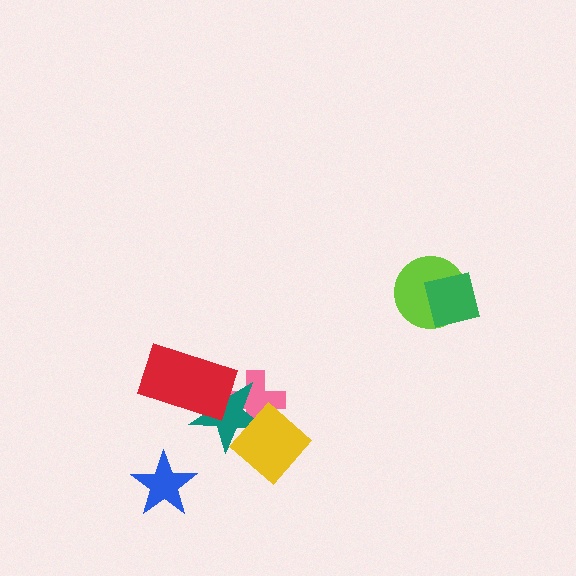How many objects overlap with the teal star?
3 objects overlap with the teal star.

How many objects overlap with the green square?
1 object overlaps with the green square.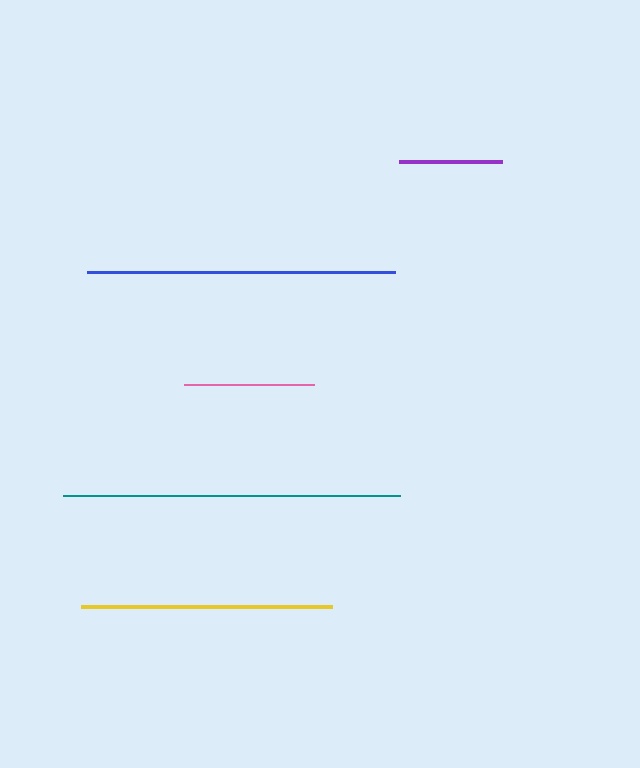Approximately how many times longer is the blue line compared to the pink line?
The blue line is approximately 2.4 times the length of the pink line.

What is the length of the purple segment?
The purple segment is approximately 102 pixels long.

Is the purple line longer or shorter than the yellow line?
The yellow line is longer than the purple line.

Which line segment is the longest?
The teal line is the longest at approximately 337 pixels.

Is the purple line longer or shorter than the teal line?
The teal line is longer than the purple line.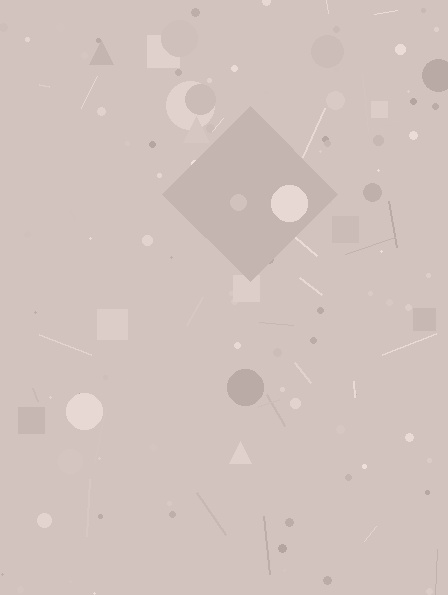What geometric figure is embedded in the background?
A diamond is embedded in the background.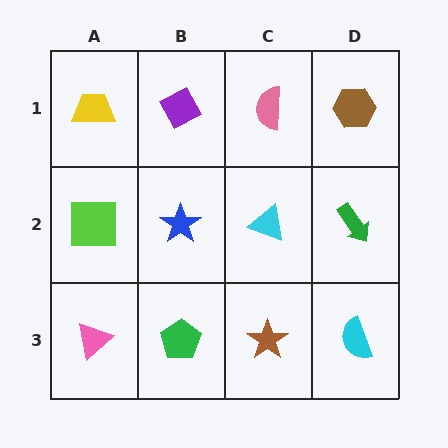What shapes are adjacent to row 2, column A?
A yellow trapezoid (row 1, column A), a pink triangle (row 3, column A), a blue star (row 2, column B).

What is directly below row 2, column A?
A pink triangle.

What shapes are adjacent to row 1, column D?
A green arrow (row 2, column D), a pink semicircle (row 1, column C).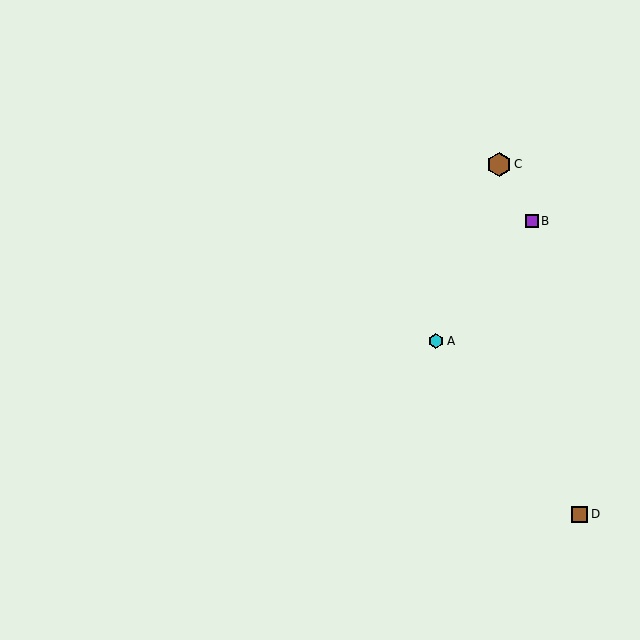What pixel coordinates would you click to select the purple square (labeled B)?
Click at (532, 221) to select the purple square B.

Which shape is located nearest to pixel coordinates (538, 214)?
The purple square (labeled B) at (532, 221) is nearest to that location.